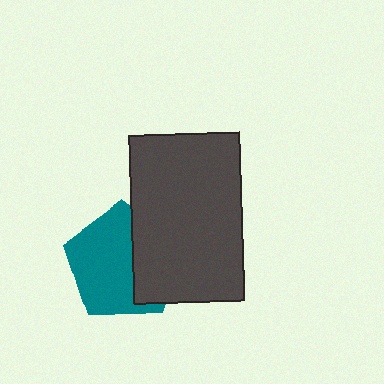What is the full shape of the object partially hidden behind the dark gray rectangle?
The partially hidden object is a teal pentagon.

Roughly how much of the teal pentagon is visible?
About half of it is visible (roughly 62%).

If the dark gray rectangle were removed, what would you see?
You would see the complete teal pentagon.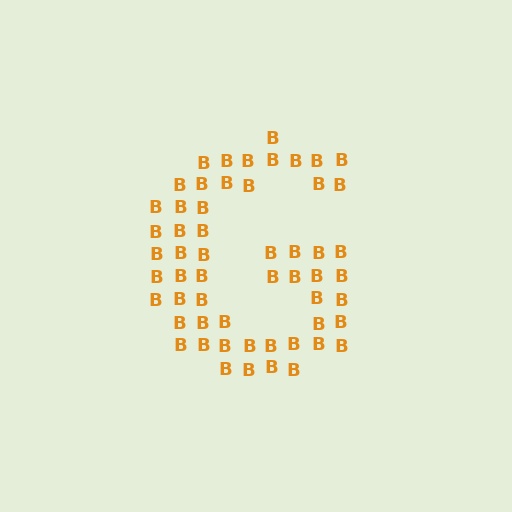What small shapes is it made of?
It is made of small letter B's.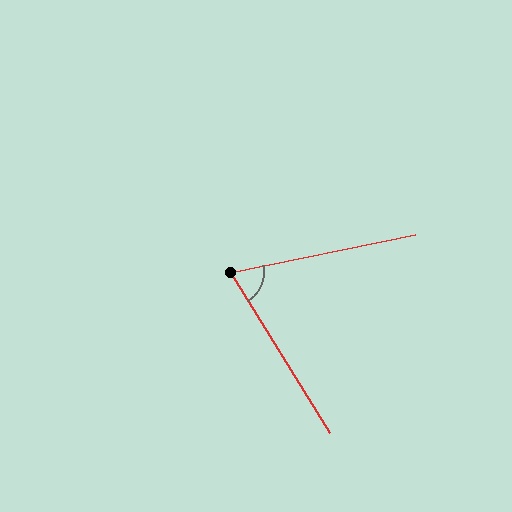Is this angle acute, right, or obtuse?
It is acute.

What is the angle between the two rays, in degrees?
Approximately 70 degrees.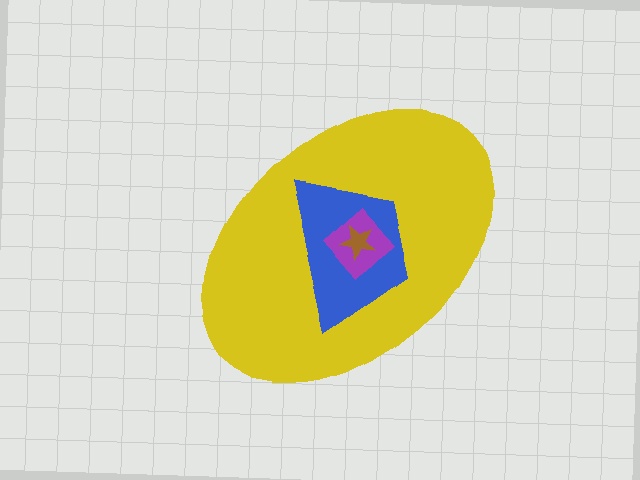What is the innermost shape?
The brown star.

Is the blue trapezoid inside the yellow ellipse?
Yes.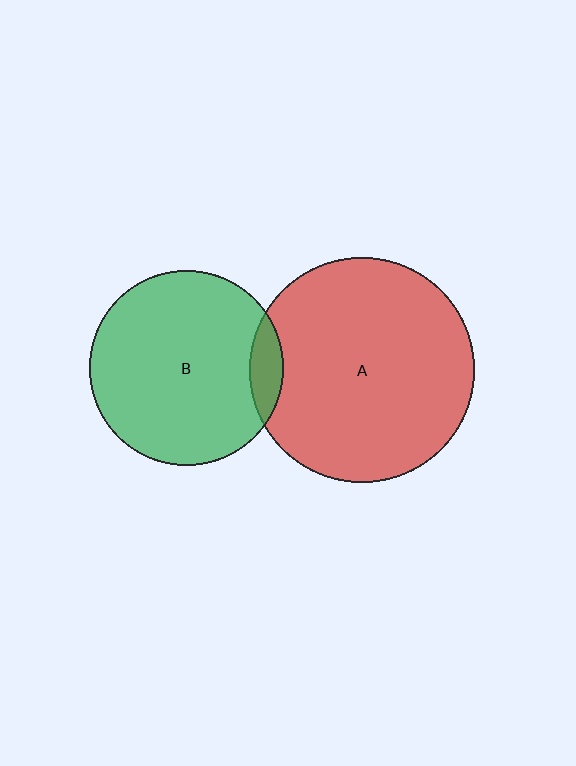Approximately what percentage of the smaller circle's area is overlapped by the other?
Approximately 10%.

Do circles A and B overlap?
Yes.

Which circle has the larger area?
Circle A (red).